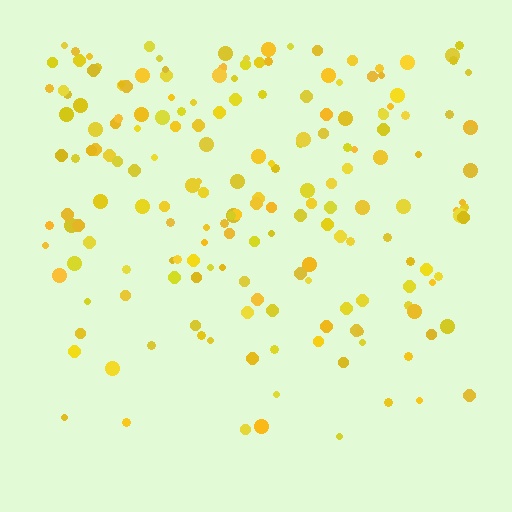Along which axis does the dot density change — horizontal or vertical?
Vertical.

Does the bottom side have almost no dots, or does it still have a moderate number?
Still a moderate number, just noticeably fewer than the top.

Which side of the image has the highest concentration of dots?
The top.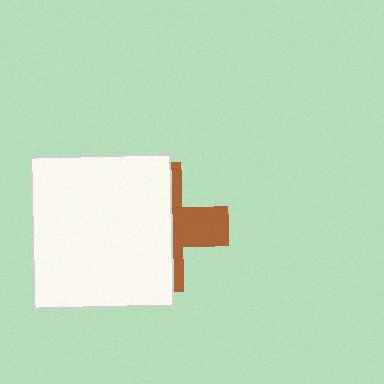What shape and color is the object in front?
The object in front is a white rectangle.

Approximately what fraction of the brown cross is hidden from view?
Roughly 64% of the brown cross is hidden behind the white rectangle.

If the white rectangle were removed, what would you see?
You would see the complete brown cross.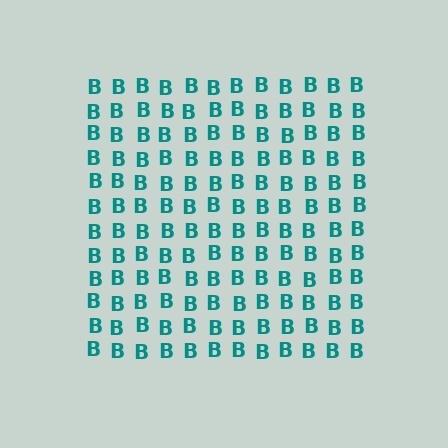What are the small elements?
The small elements are letter B's.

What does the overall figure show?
The overall figure shows a square.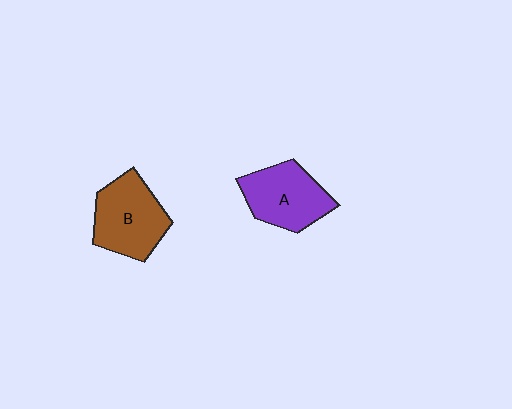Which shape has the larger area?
Shape B (brown).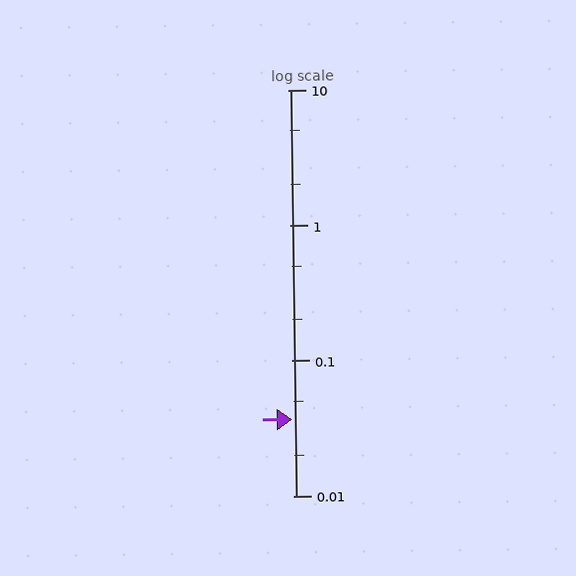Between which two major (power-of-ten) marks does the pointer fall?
The pointer is between 0.01 and 0.1.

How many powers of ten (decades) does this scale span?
The scale spans 3 decades, from 0.01 to 10.